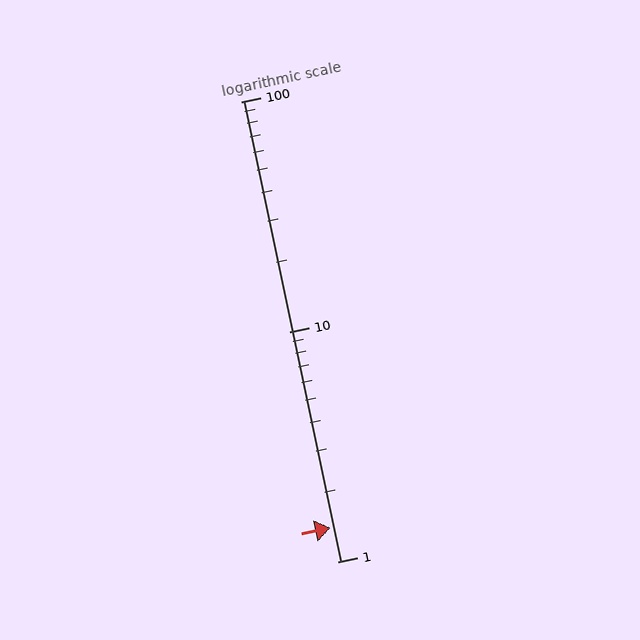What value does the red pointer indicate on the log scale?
The pointer indicates approximately 1.4.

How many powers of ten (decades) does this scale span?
The scale spans 2 decades, from 1 to 100.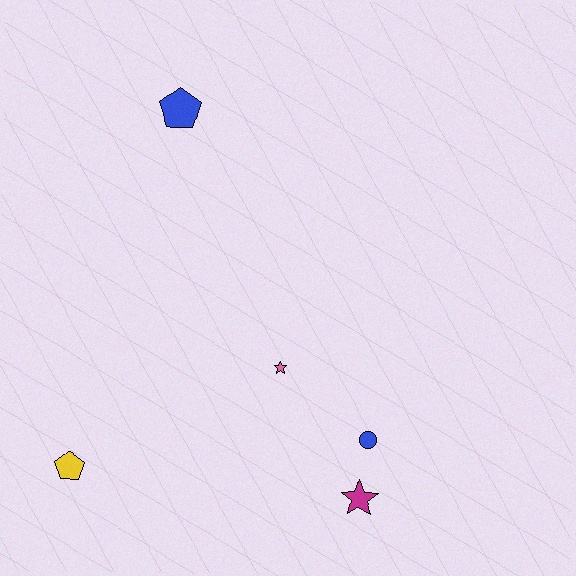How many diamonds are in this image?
There are no diamonds.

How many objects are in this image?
There are 5 objects.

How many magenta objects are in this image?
There is 1 magenta object.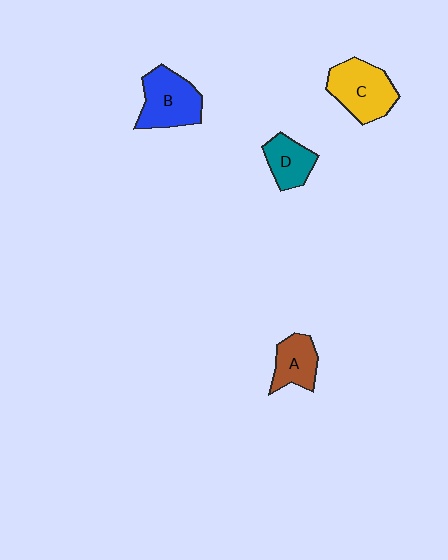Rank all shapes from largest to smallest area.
From largest to smallest: C (yellow), B (blue), A (brown), D (teal).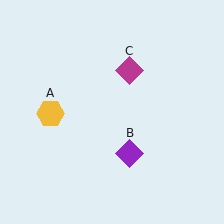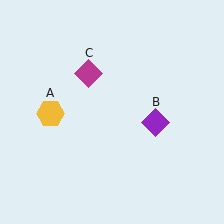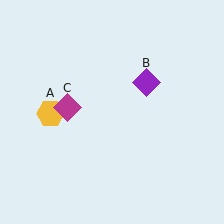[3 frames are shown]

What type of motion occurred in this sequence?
The purple diamond (object B), magenta diamond (object C) rotated counterclockwise around the center of the scene.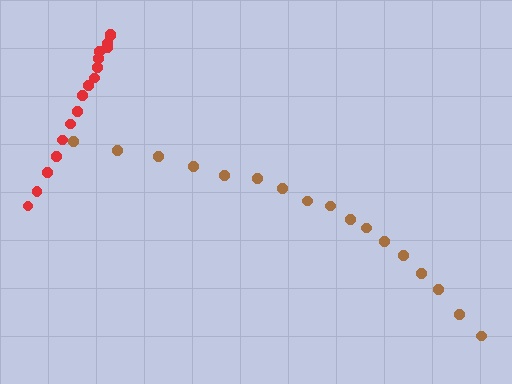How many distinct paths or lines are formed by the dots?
There are 2 distinct paths.